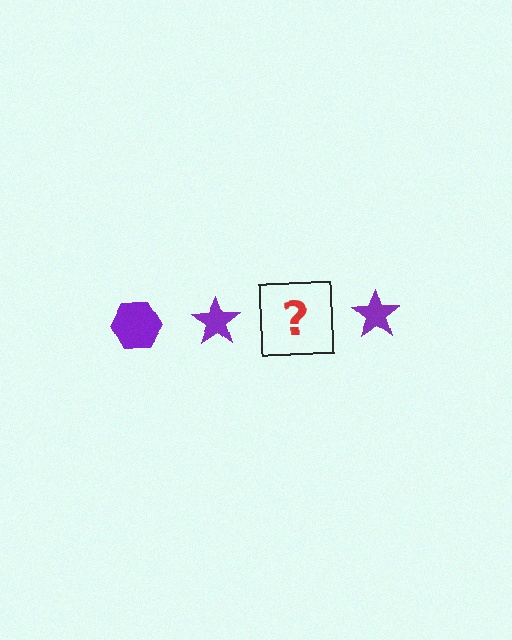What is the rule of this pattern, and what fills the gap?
The rule is that the pattern cycles through hexagon, star shapes in purple. The gap should be filled with a purple hexagon.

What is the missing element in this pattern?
The missing element is a purple hexagon.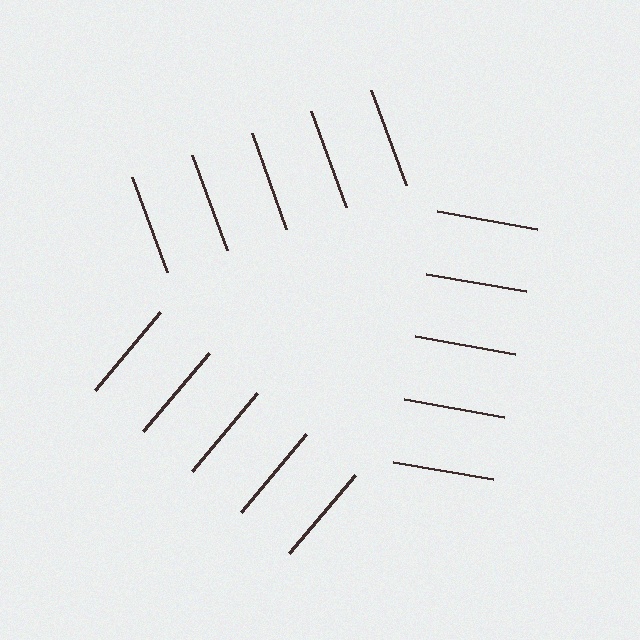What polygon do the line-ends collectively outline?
An illusory triangle — the line segments terminate on its edges but no continuous stroke is drawn.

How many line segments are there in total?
15 — 5 along each of the 3 edges.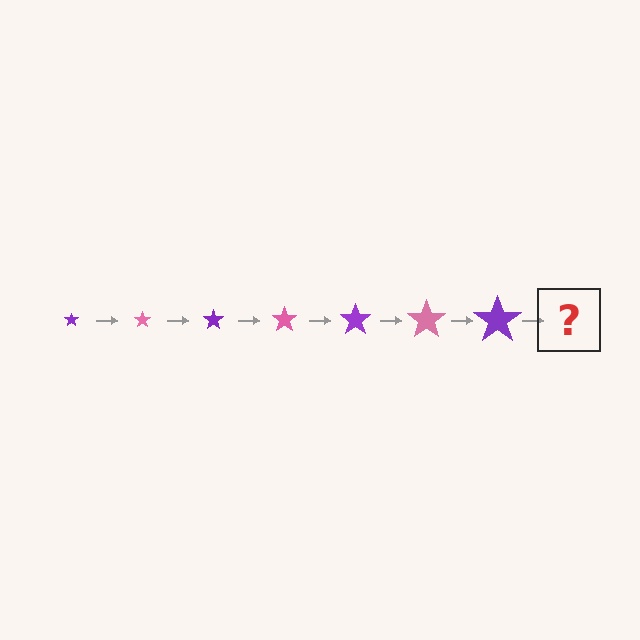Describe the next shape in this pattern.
It should be a pink star, larger than the previous one.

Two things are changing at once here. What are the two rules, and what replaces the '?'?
The two rules are that the star grows larger each step and the color cycles through purple and pink. The '?' should be a pink star, larger than the previous one.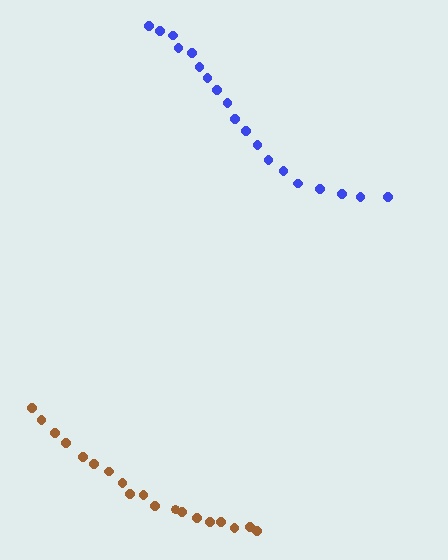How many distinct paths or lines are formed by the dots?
There are 2 distinct paths.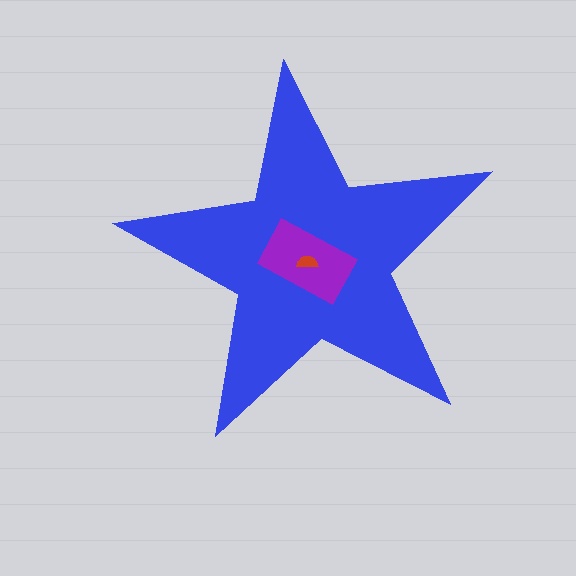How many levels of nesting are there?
3.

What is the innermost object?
The red semicircle.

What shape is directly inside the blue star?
The purple rectangle.